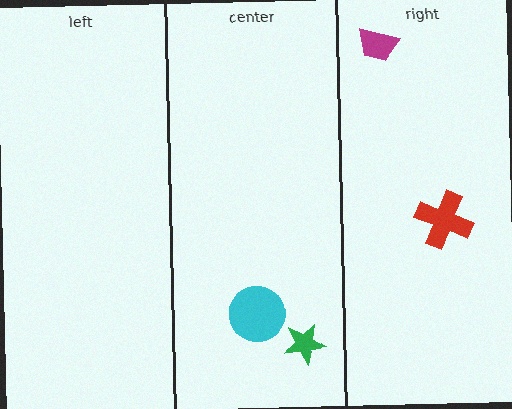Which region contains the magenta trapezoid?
The right region.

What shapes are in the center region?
The cyan circle, the green star.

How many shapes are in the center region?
2.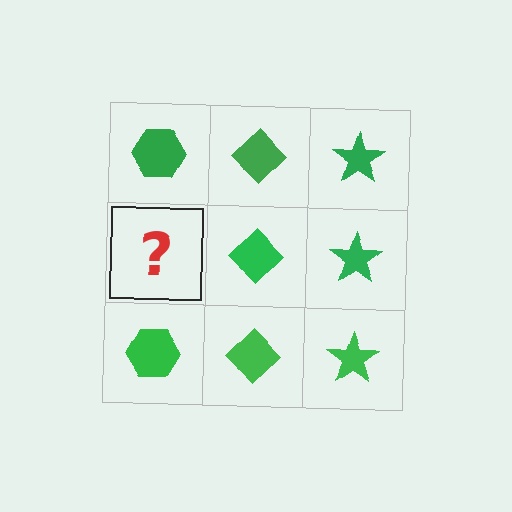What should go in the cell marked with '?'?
The missing cell should contain a green hexagon.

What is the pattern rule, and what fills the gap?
The rule is that each column has a consistent shape. The gap should be filled with a green hexagon.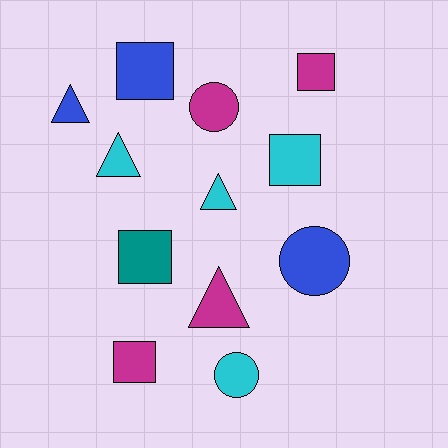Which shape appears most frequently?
Square, with 5 objects.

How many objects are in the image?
There are 12 objects.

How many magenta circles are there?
There is 1 magenta circle.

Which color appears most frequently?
Cyan, with 4 objects.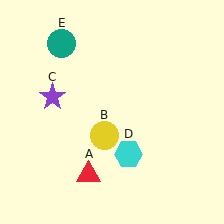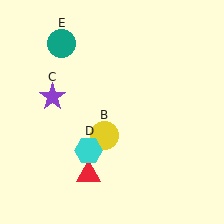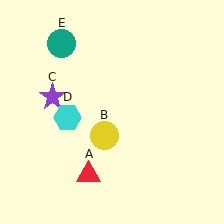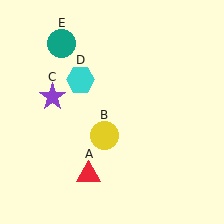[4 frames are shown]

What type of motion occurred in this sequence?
The cyan hexagon (object D) rotated clockwise around the center of the scene.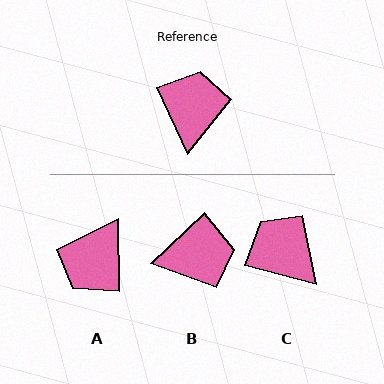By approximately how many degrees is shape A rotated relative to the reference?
Approximately 156 degrees counter-clockwise.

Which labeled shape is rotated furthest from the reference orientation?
A, about 156 degrees away.